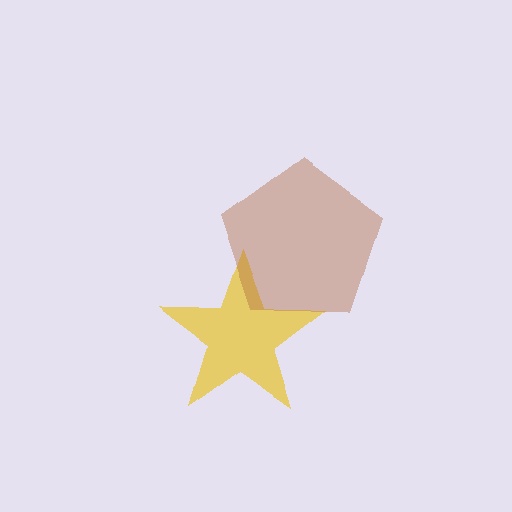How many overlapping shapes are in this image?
There are 2 overlapping shapes in the image.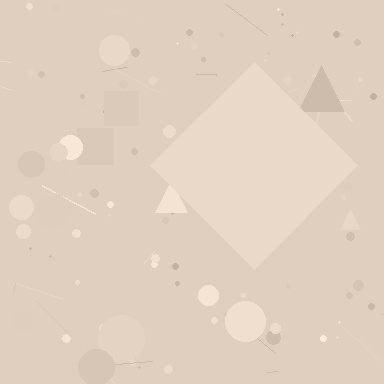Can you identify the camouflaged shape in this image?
The camouflaged shape is a diamond.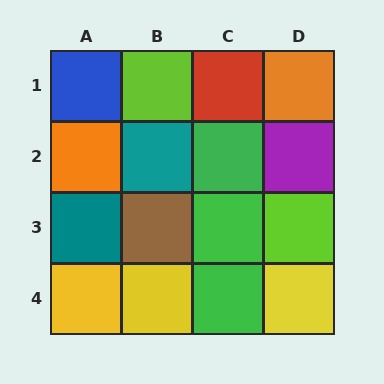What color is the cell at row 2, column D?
Purple.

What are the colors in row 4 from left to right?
Yellow, yellow, green, yellow.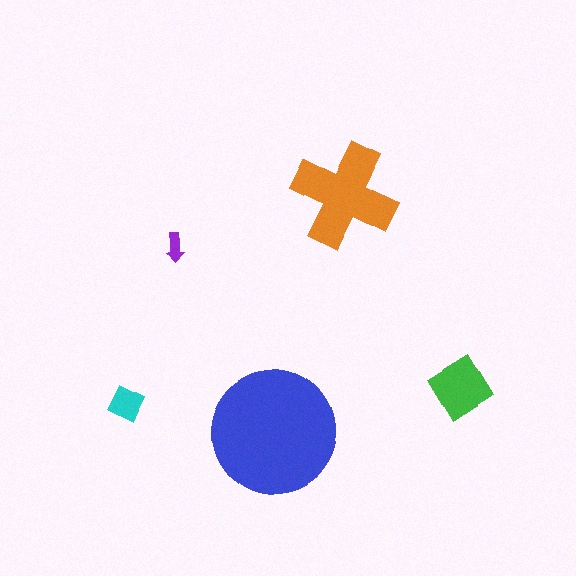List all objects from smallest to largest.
The purple arrow, the cyan square, the green diamond, the orange cross, the blue circle.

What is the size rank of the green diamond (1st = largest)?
3rd.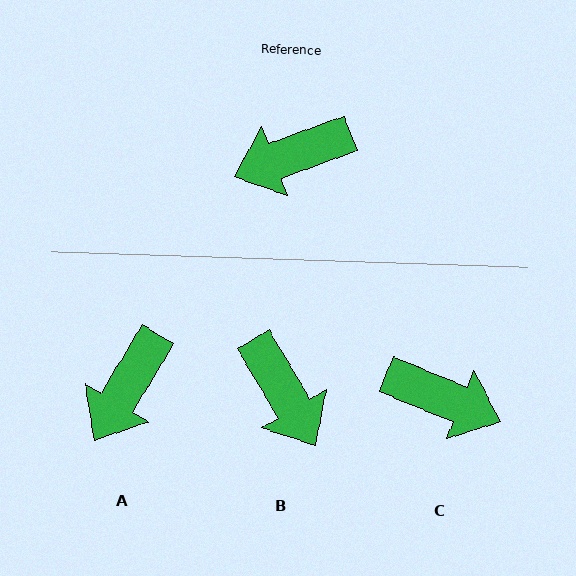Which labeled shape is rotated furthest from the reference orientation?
C, about 137 degrees away.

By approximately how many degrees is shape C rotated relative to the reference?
Approximately 137 degrees counter-clockwise.